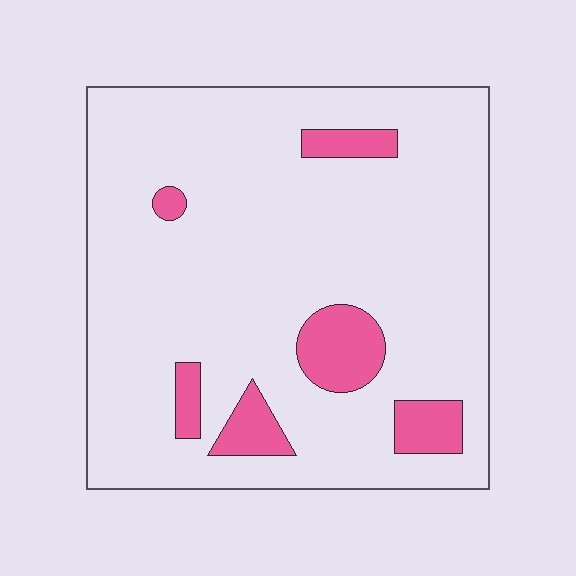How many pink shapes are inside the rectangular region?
6.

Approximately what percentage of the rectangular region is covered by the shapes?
Approximately 10%.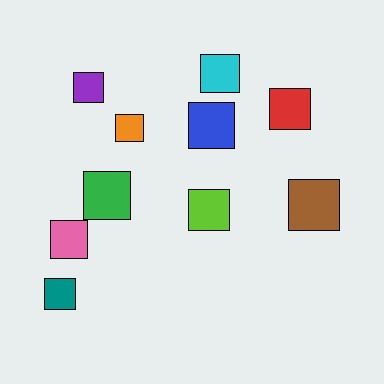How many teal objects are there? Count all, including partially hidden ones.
There is 1 teal object.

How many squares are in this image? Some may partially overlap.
There are 10 squares.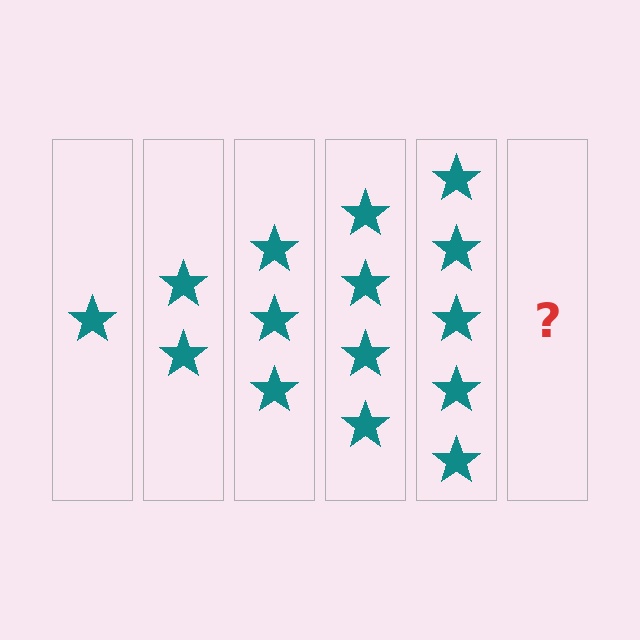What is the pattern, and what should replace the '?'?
The pattern is that each step adds one more star. The '?' should be 6 stars.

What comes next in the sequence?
The next element should be 6 stars.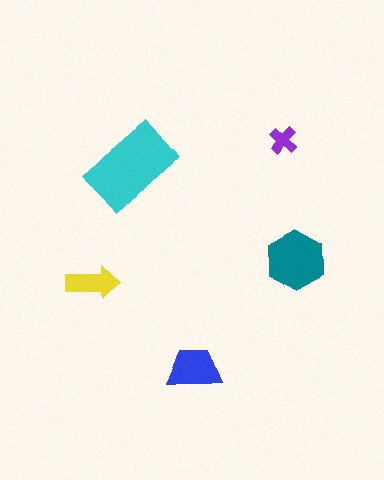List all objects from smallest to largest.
The purple cross, the yellow arrow, the blue trapezoid, the teal hexagon, the cyan rectangle.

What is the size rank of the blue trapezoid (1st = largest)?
3rd.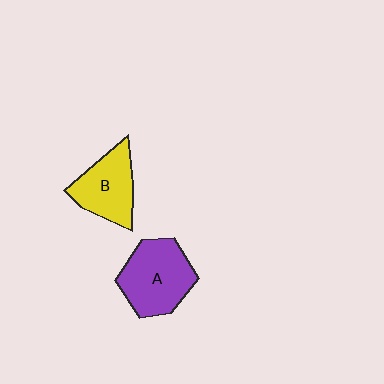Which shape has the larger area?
Shape A (purple).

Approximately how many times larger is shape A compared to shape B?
Approximately 1.2 times.